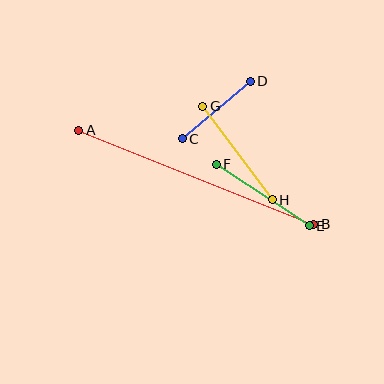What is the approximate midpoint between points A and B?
The midpoint is at approximately (196, 177) pixels.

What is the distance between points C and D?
The distance is approximately 89 pixels.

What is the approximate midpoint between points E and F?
The midpoint is at approximately (263, 195) pixels.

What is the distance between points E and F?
The distance is approximately 111 pixels.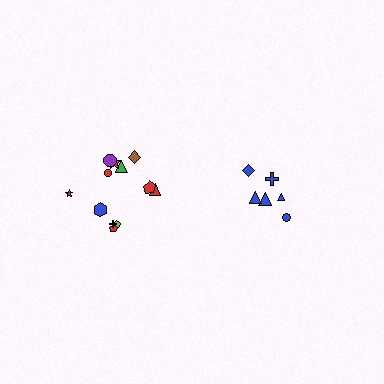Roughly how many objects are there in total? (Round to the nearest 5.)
Roughly 20 objects in total.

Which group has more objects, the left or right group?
The left group.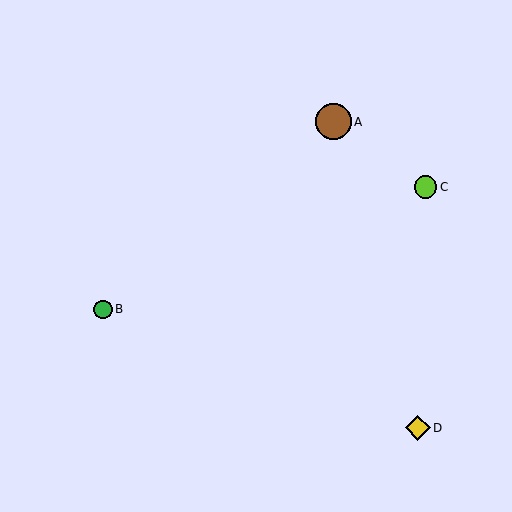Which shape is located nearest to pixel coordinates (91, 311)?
The green circle (labeled B) at (103, 309) is nearest to that location.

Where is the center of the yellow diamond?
The center of the yellow diamond is at (418, 428).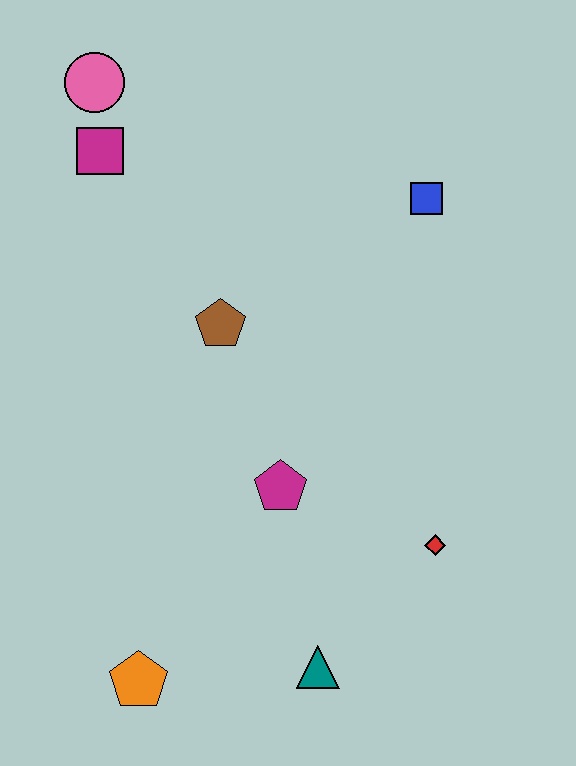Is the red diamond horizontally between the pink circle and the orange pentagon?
No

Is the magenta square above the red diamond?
Yes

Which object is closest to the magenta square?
The pink circle is closest to the magenta square.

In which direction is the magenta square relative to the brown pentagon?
The magenta square is above the brown pentagon.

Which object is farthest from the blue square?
The orange pentagon is farthest from the blue square.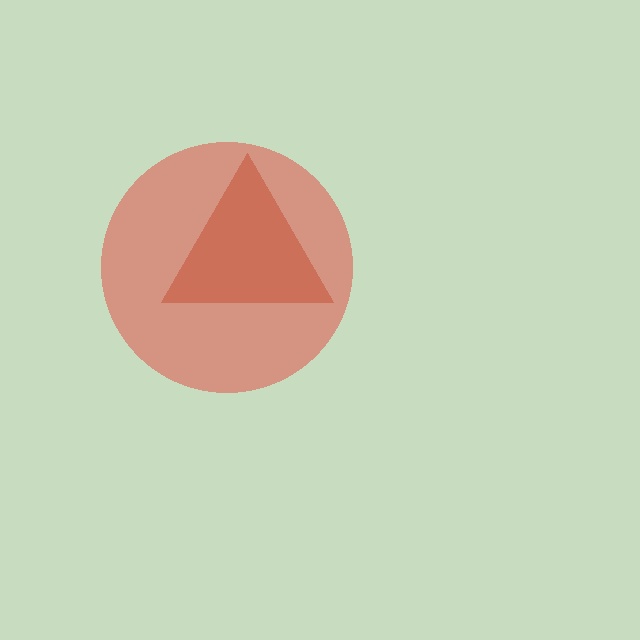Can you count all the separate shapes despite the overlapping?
Yes, there are 2 separate shapes.